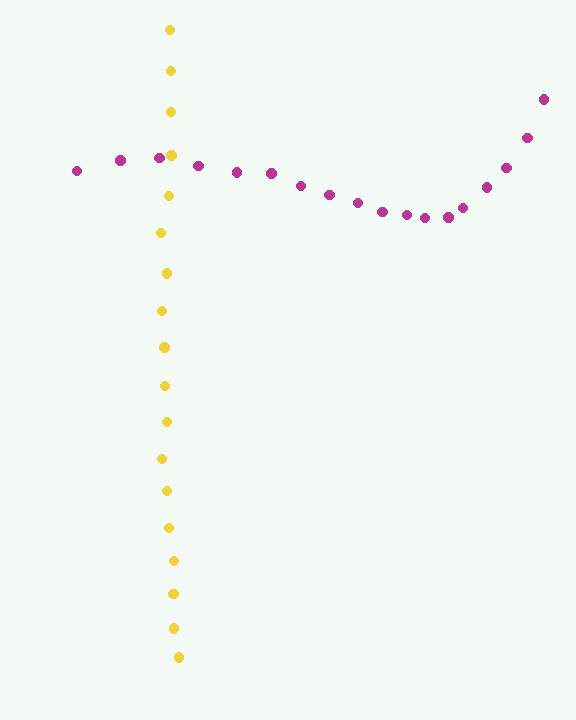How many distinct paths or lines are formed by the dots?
There are 2 distinct paths.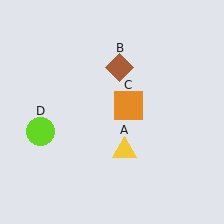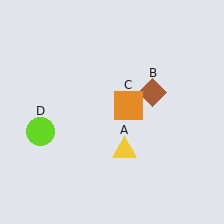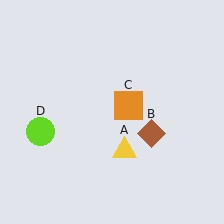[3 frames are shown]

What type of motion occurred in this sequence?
The brown diamond (object B) rotated clockwise around the center of the scene.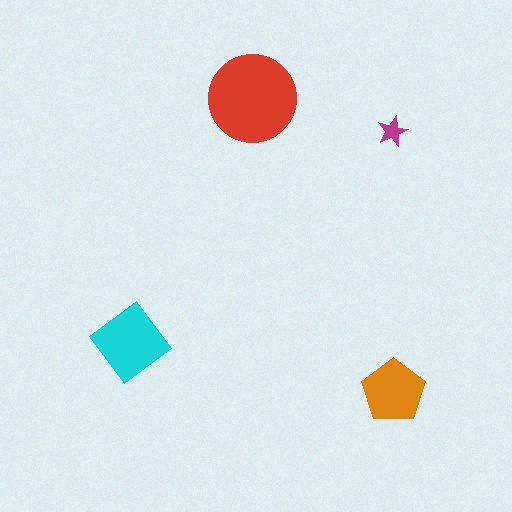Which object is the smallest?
The magenta star.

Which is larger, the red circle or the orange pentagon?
The red circle.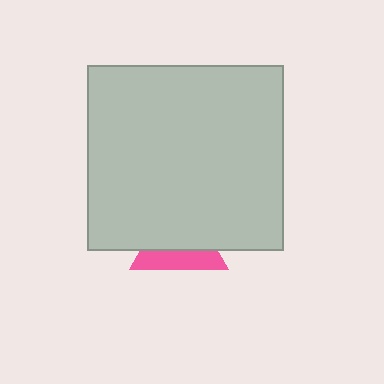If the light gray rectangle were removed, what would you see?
You would see the complete pink triangle.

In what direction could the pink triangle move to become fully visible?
The pink triangle could move down. That would shift it out from behind the light gray rectangle entirely.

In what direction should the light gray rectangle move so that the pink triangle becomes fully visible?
The light gray rectangle should move up. That is the shortest direction to clear the overlap and leave the pink triangle fully visible.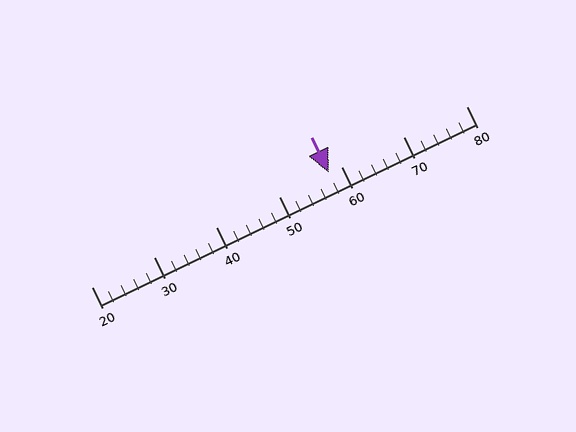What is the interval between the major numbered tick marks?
The major tick marks are spaced 10 units apart.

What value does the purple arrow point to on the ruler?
The purple arrow points to approximately 58.